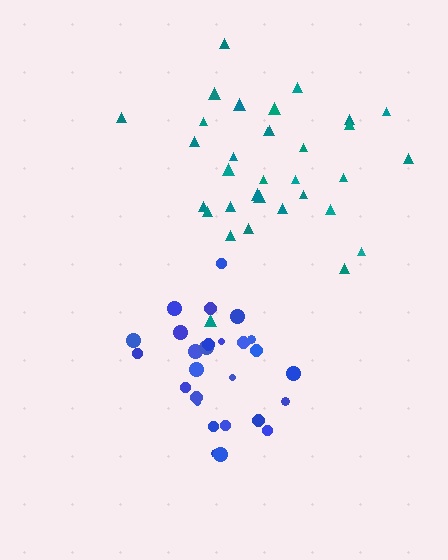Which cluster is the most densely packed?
Blue.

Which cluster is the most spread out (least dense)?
Teal.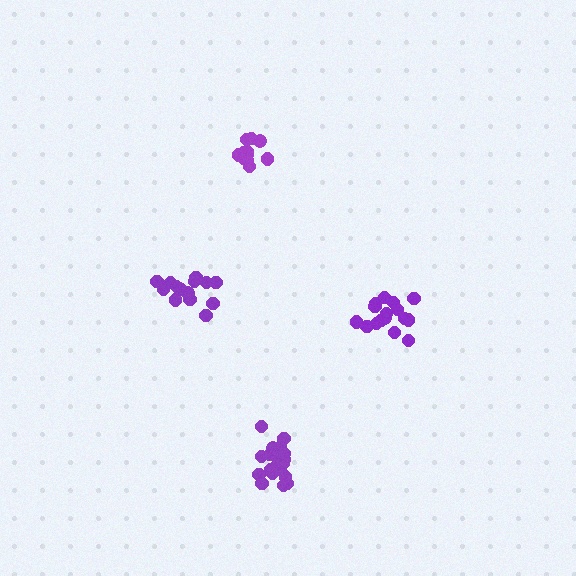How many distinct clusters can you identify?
There are 4 distinct clusters.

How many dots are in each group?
Group 1: 14 dots, Group 2: 16 dots, Group 3: 20 dots, Group 4: 14 dots (64 total).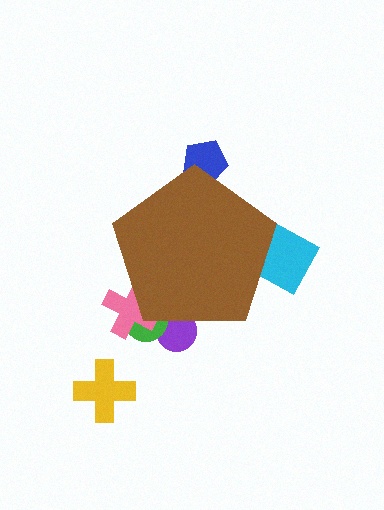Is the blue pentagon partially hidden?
Yes, the blue pentagon is partially hidden behind the brown pentagon.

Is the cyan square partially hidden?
Yes, the cyan square is partially hidden behind the brown pentagon.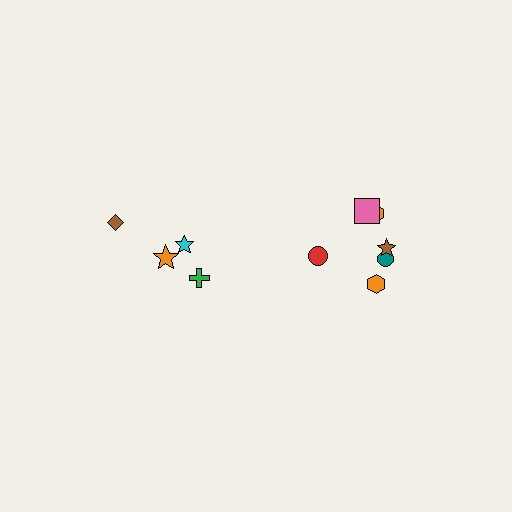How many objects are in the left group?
There are 4 objects.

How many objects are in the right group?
There are 6 objects.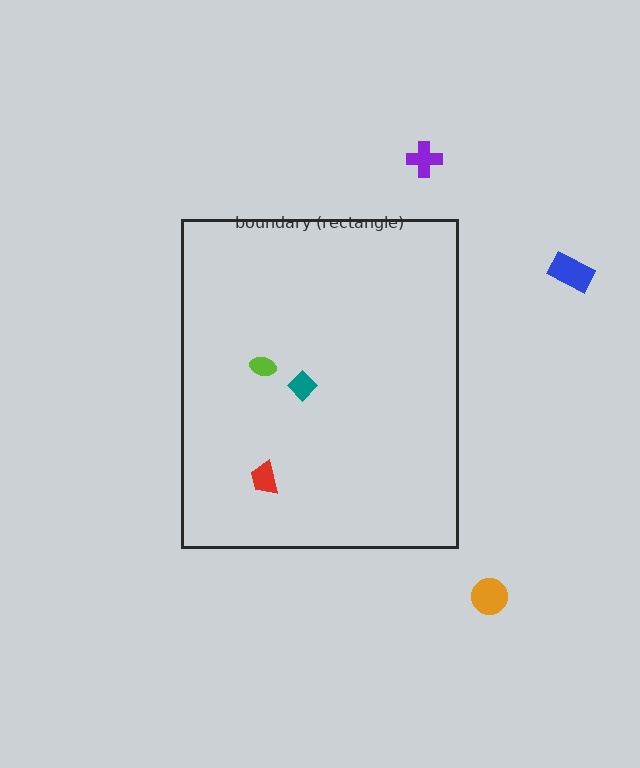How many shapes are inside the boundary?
3 inside, 3 outside.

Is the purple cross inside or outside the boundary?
Outside.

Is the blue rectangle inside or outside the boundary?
Outside.